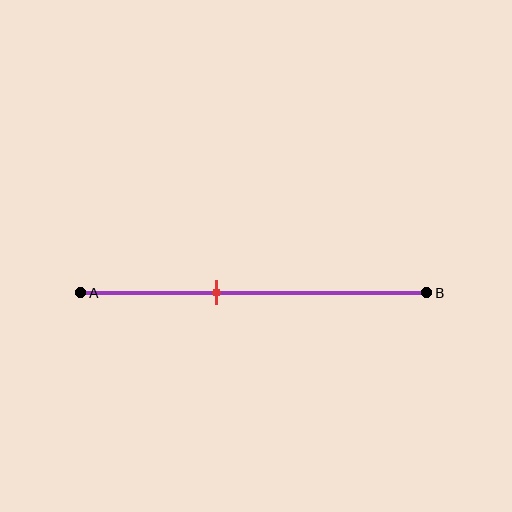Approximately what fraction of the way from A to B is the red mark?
The red mark is approximately 40% of the way from A to B.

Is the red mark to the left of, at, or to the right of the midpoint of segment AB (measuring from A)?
The red mark is to the left of the midpoint of segment AB.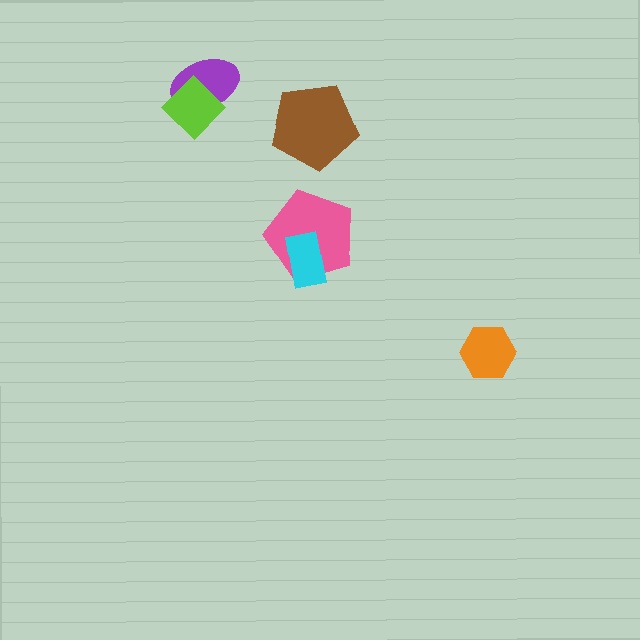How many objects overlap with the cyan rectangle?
1 object overlaps with the cyan rectangle.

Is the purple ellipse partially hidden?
Yes, it is partially covered by another shape.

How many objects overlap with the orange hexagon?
0 objects overlap with the orange hexagon.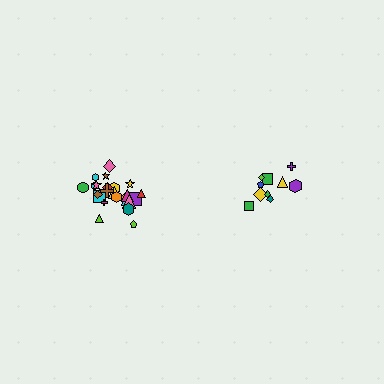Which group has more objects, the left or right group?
The left group.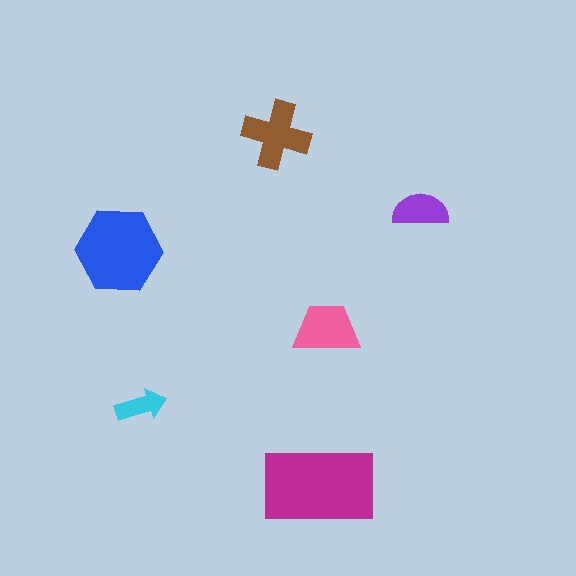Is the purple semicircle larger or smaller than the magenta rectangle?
Smaller.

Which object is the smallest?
The cyan arrow.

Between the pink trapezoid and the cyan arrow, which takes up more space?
The pink trapezoid.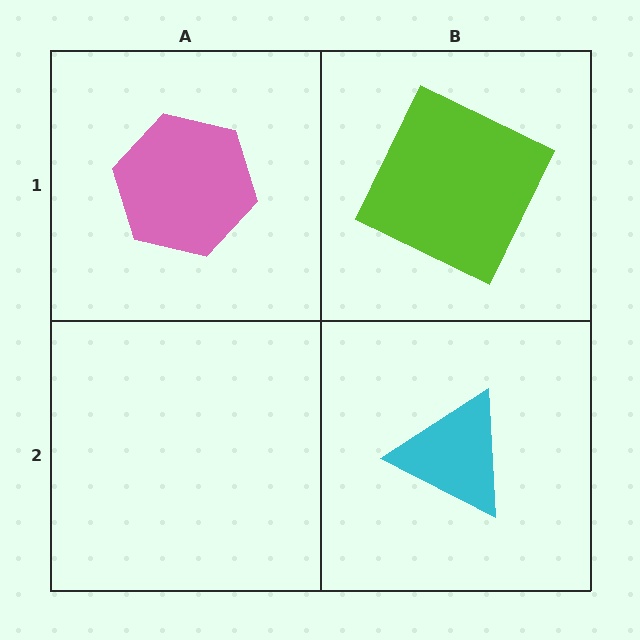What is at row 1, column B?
A lime square.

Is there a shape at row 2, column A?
No, that cell is empty.